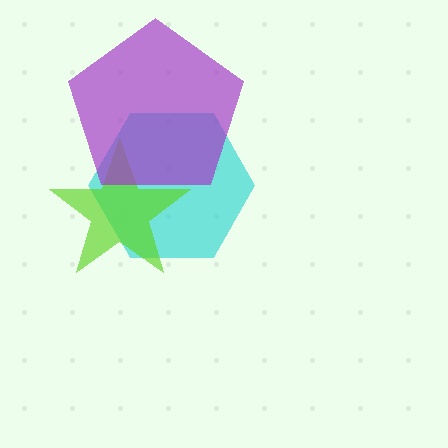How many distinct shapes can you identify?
There are 3 distinct shapes: a cyan hexagon, a lime star, a purple pentagon.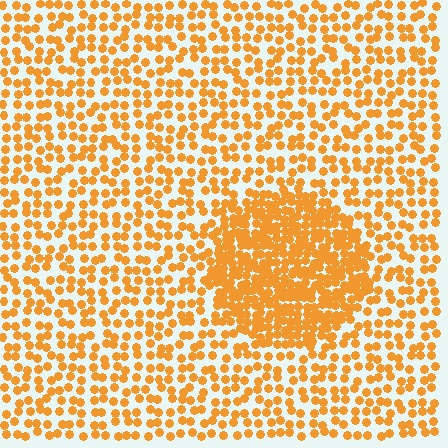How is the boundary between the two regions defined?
The boundary is defined by a change in element density (approximately 2.2x ratio). All elements are the same color, size, and shape.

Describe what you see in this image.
The image contains small orange elements arranged at two different densities. A circle-shaped region is visible where the elements are more densely packed than the surrounding area.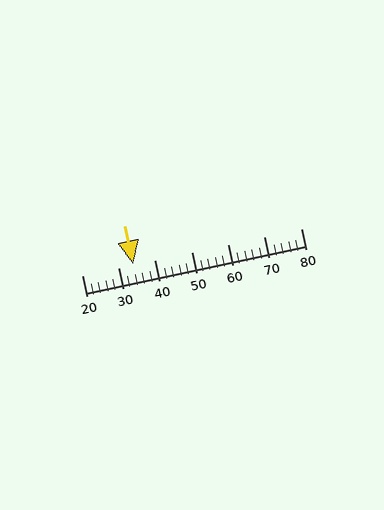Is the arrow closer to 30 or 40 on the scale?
The arrow is closer to 30.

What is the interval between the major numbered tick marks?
The major tick marks are spaced 10 units apart.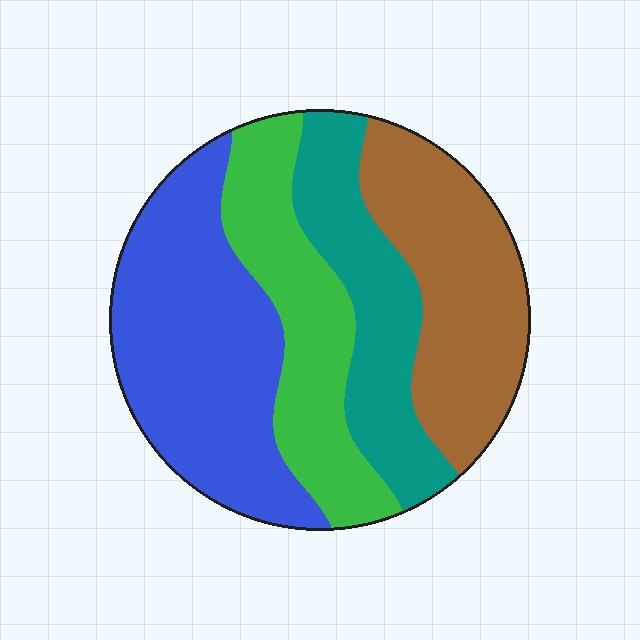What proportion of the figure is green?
Green takes up about one fifth (1/5) of the figure.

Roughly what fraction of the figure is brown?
Brown covers roughly 25% of the figure.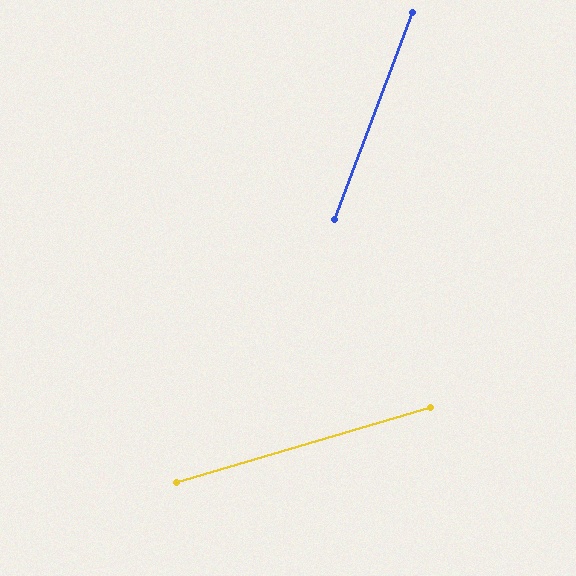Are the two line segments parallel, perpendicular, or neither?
Neither parallel nor perpendicular — they differ by about 53°.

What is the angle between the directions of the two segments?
Approximately 53 degrees.